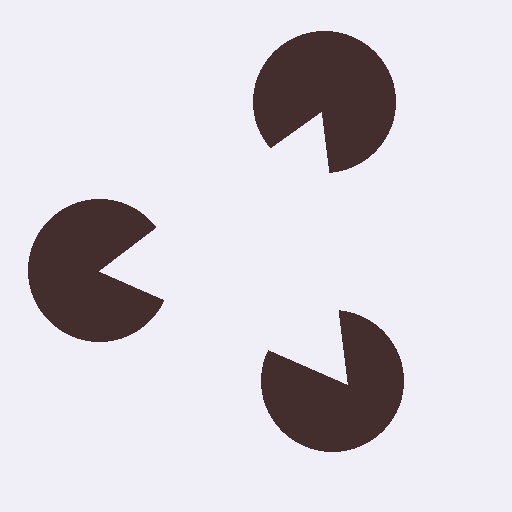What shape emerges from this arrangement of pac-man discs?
An illusory triangle — its edges are inferred from the aligned wedge cuts in the pac-man discs, not physically drawn.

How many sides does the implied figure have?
3 sides.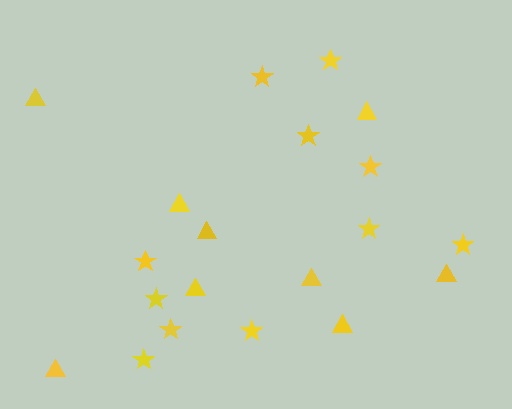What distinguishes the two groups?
There are 2 groups: one group of triangles (9) and one group of stars (11).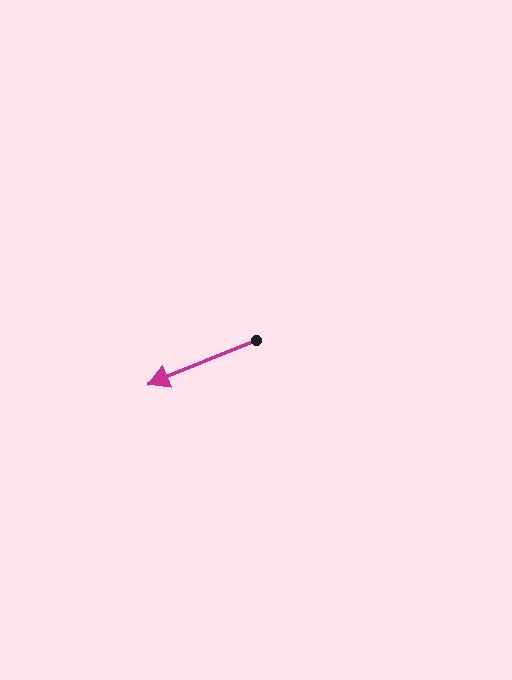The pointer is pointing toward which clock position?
Roughly 8 o'clock.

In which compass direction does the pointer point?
West.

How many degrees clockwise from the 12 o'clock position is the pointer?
Approximately 248 degrees.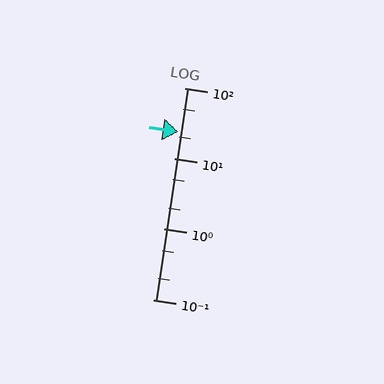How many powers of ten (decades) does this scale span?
The scale spans 3 decades, from 0.1 to 100.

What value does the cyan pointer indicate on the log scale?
The pointer indicates approximately 24.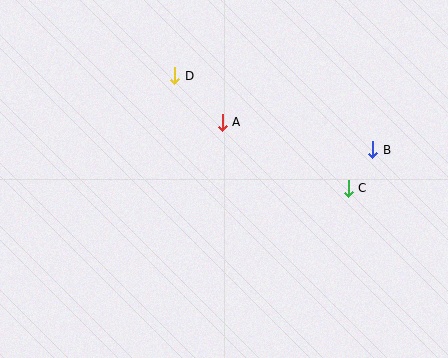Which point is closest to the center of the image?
Point A at (222, 123) is closest to the center.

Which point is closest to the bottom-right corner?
Point C is closest to the bottom-right corner.